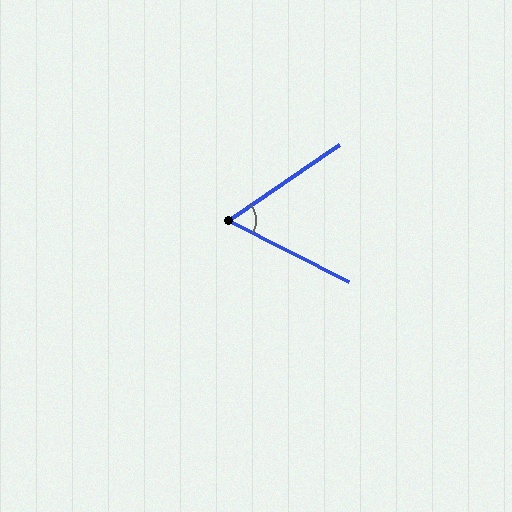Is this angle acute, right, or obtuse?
It is acute.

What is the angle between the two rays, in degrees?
Approximately 61 degrees.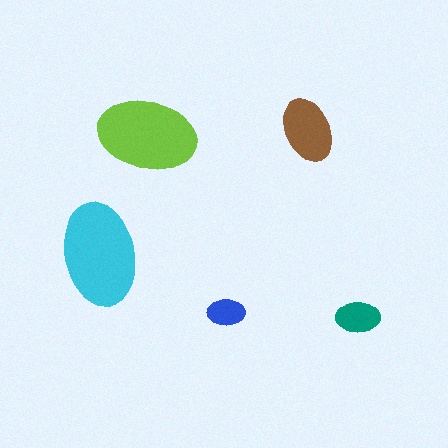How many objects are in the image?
There are 5 objects in the image.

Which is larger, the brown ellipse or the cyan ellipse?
The cyan one.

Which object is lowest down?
The teal ellipse is bottommost.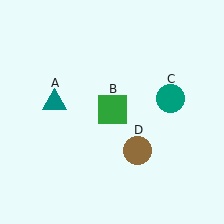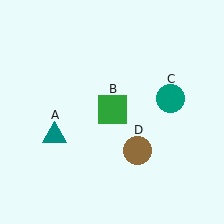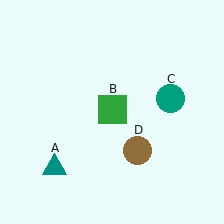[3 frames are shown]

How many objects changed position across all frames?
1 object changed position: teal triangle (object A).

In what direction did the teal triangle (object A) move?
The teal triangle (object A) moved down.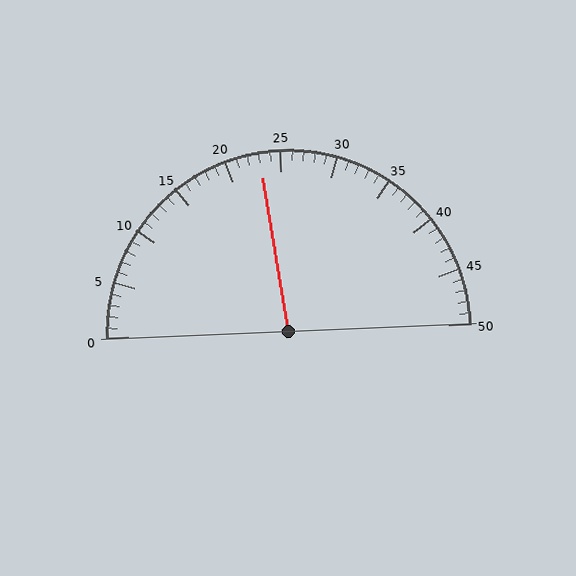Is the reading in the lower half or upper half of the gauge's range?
The reading is in the lower half of the range (0 to 50).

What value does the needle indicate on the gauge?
The needle indicates approximately 23.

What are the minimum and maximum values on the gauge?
The gauge ranges from 0 to 50.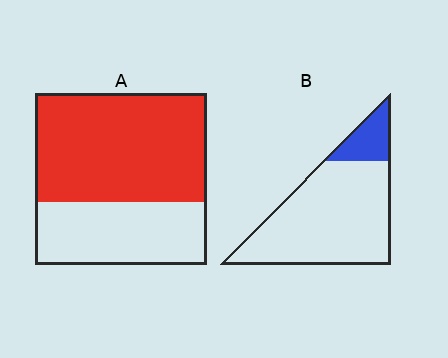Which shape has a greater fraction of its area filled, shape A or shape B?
Shape A.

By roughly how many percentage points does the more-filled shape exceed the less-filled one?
By roughly 50 percentage points (A over B).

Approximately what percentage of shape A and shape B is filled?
A is approximately 65% and B is approximately 15%.